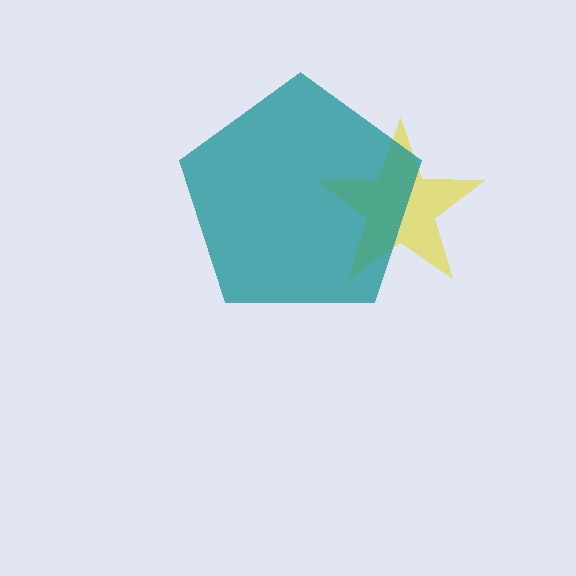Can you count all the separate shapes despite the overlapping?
Yes, there are 2 separate shapes.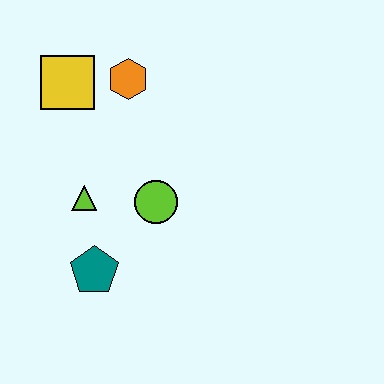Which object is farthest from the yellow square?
The teal pentagon is farthest from the yellow square.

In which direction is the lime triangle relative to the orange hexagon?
The lime triangle is below the orange hexagon.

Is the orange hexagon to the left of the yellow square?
No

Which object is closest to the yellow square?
The orange hexagon is closest to the yellow square.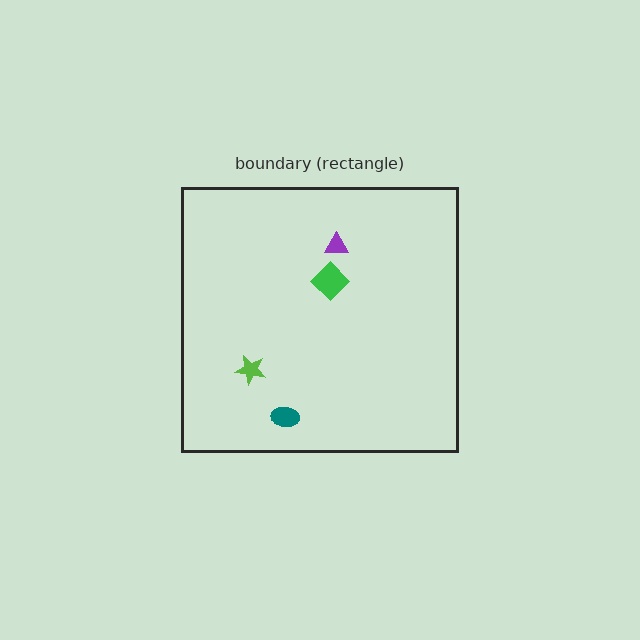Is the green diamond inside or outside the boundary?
Inside.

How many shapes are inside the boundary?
4 inside, 0 outside.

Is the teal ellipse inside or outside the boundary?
Inside.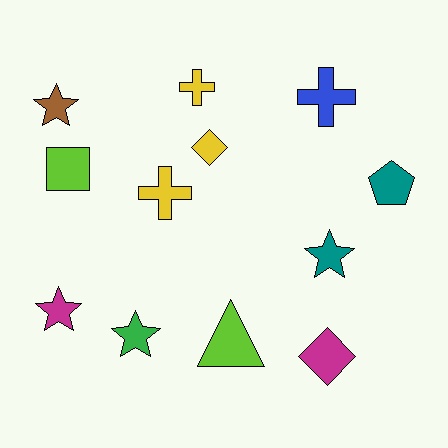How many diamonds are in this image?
There are 2 diamonds.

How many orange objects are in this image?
There are no orange objects.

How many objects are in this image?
There are 12 objects.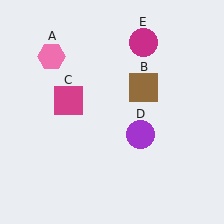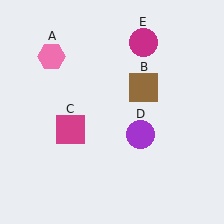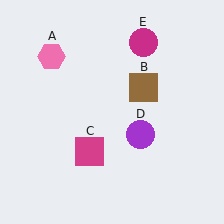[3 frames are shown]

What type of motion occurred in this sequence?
The magenta square (object C) rotated counterclockwise around the center of the scene.